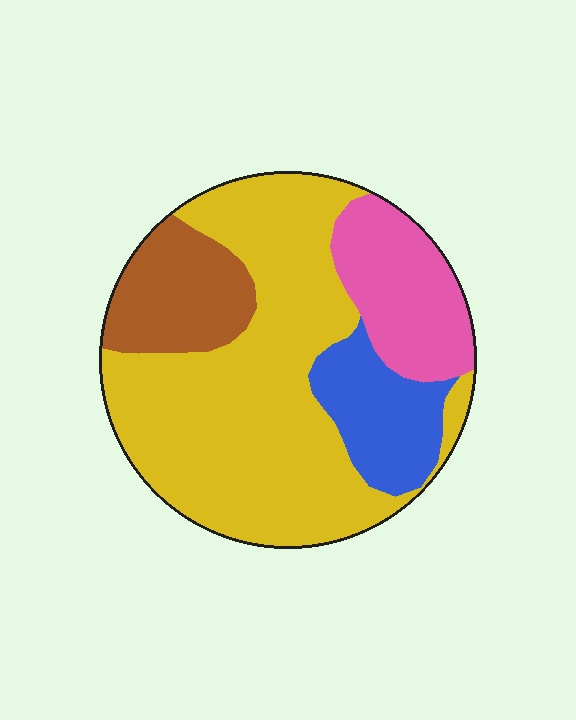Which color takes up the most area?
Yellow, at roughly 55%.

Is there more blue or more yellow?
Yellow.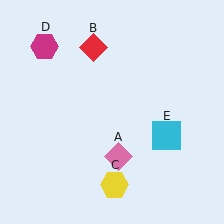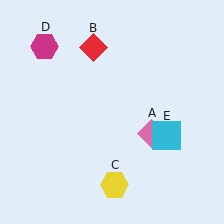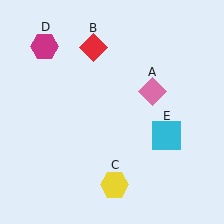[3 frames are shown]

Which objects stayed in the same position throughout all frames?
Red diamond (object B) and yellow hexagon (object C) and magenta hexagon (object D) and cyan square (object E) remained stationary.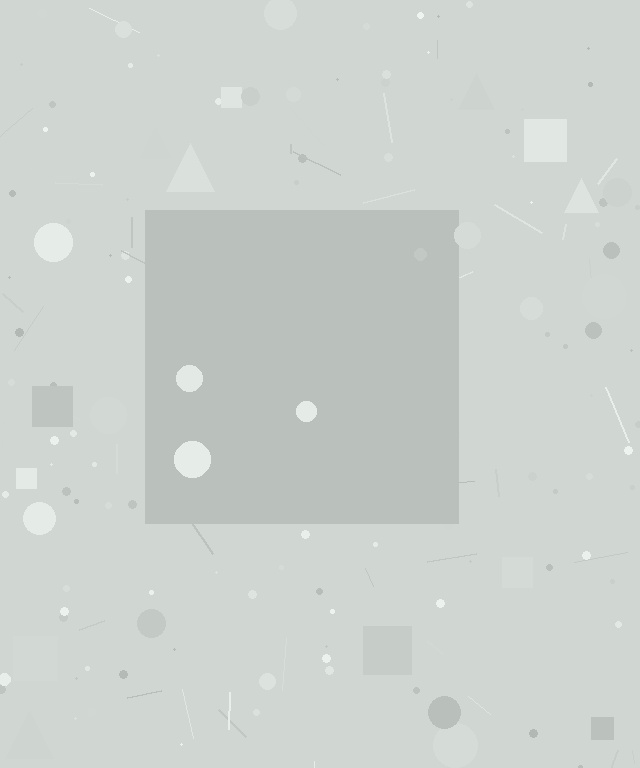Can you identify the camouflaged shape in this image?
The camouflaged shape is a square.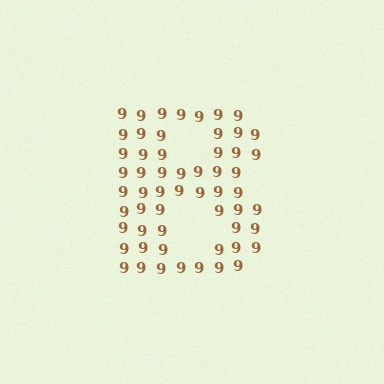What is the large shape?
The large shape is the letter B.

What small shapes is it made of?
It is made of small digit 9's.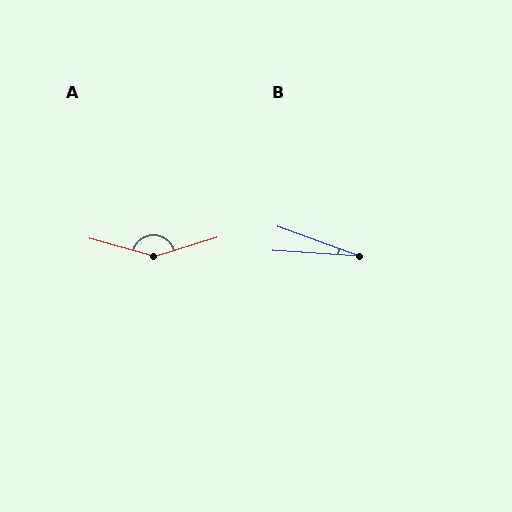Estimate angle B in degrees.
Approximately 17 degrees.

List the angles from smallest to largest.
B (17°), A (147°).